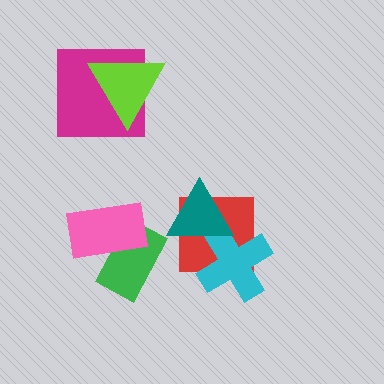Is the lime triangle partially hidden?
No, no other shape covers it.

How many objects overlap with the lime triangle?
1 object overlaps with the lime triangle.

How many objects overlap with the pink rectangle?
1 object overlaps with the pink rectangle.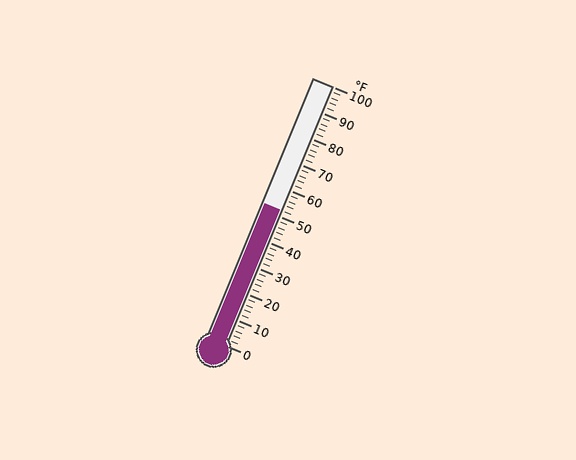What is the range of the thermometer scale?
The thermometer scale ranges from 0°F to 100°F.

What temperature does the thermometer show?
The thermometer shows approximately 52°F.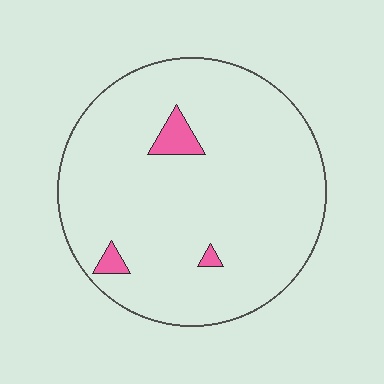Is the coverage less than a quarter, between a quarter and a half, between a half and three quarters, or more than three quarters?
Less than a quarter.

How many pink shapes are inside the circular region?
3.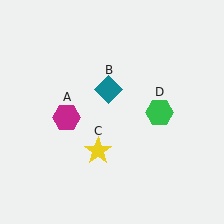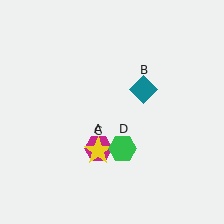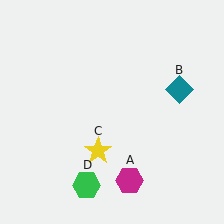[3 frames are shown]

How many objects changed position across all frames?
3 objects changed position: magenta hexagon (object A), teal diamond (object B), green hexagon (object D).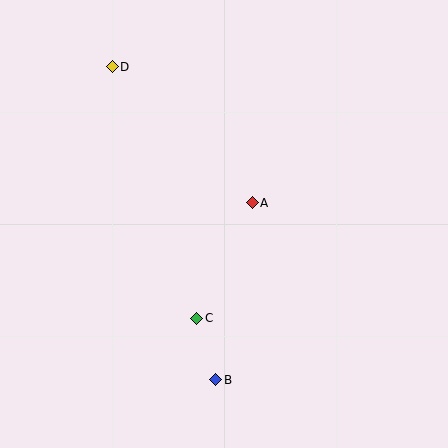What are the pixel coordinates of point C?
Point C is at (197, 318).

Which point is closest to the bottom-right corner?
Point B is closest to the bottom-right corner.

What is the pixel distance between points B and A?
The distance between B and A is 181 pixels.